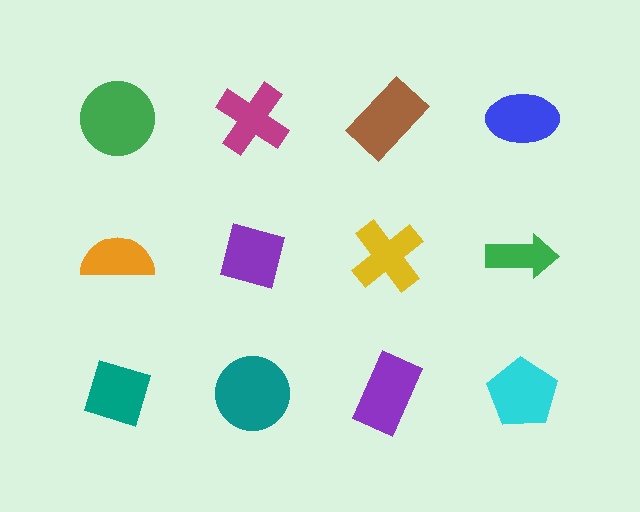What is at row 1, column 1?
A green circle.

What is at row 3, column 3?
A purple rectangle.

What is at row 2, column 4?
A green arrow.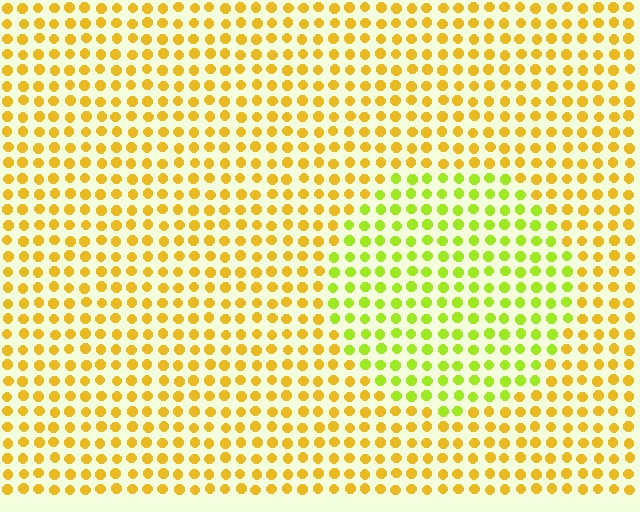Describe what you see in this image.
The image is filled with small yellow elements in a uniform arrangement. A circle-shaped region is visible where the elements are tinted to a slightly different hue, forming a subtle color boundary.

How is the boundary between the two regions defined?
The boundary is defined purely by a slight shift in hue (about 37 degrees). Spacing, size, and orientation are identical on both sides.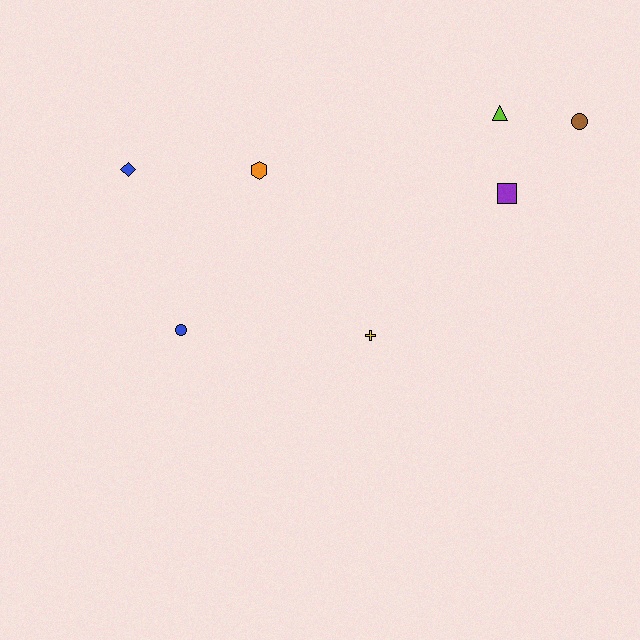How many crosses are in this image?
There is 1 cross.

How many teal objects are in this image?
There are no teal objects.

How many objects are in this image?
There are 7 objects.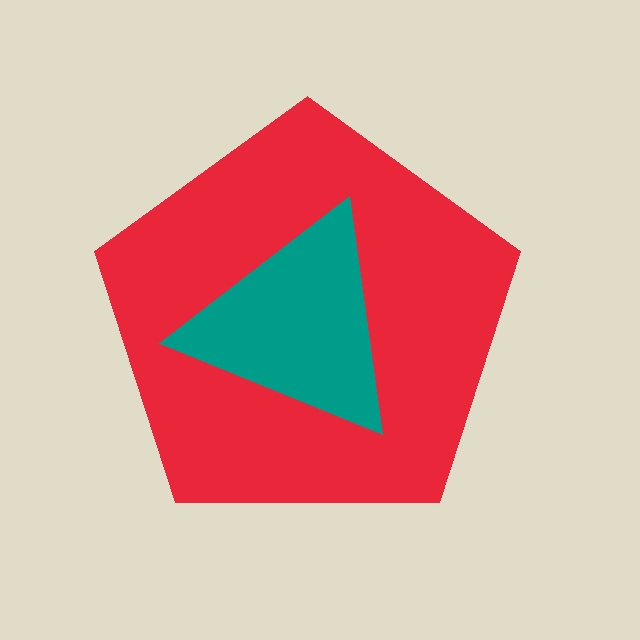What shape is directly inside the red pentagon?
The teal triangle.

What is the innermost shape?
The teal triangle.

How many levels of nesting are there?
2.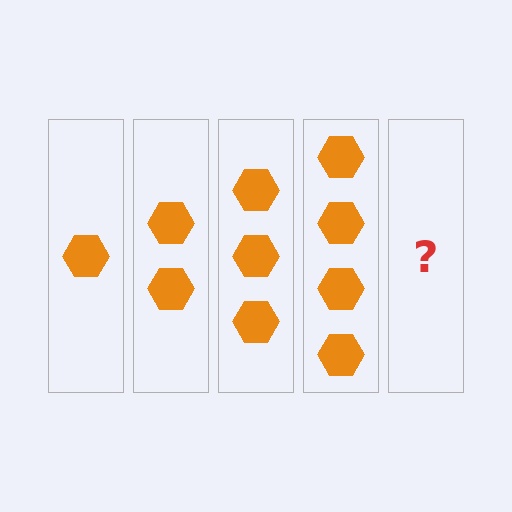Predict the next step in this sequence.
The next step is 5 hexagons.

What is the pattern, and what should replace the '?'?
The pattern is that each step adds one more hexagon. The '?' should be 5 hexagons.